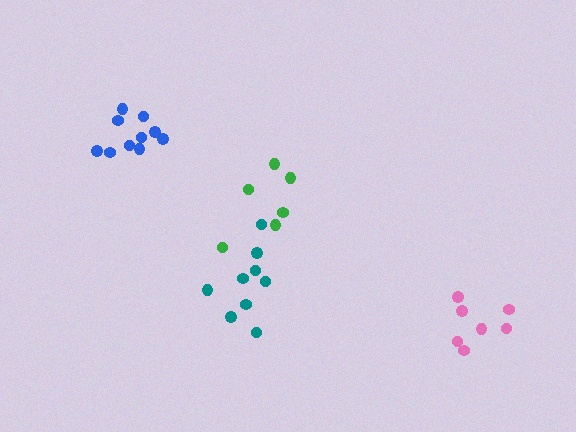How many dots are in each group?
Group 1: 7 dots, Group 2: 6 dots, Group 3: 9 dots, Group 4: 10 dots (32 total).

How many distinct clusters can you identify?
There are 4 distinct clusters.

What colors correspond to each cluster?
The clusters are colored: pink, green, teal, blue.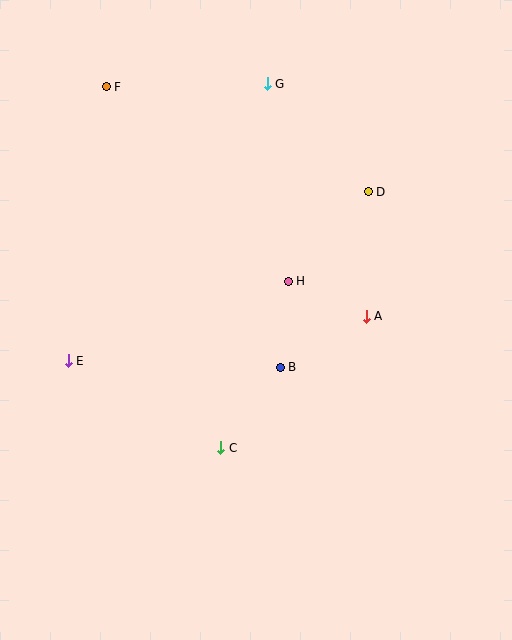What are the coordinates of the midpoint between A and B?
The midpoint between A and B is at (323, 342).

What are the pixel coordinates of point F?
Point F is at (106, 87).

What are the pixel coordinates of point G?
Point G is at (267, 84).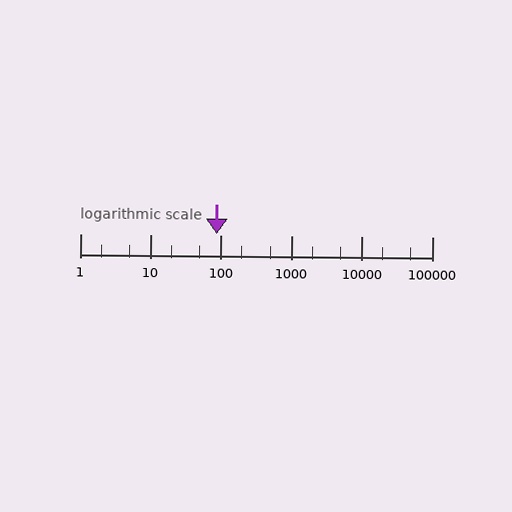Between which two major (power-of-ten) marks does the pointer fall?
The pointer is between 10 and 100.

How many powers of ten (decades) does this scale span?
The scale spans 5 decades, from 1 to 100000.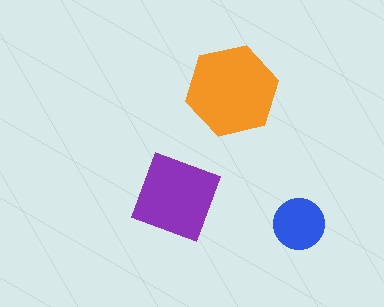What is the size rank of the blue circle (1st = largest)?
3rd.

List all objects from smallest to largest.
The blue circle, the purple diamond, the orange hexagon.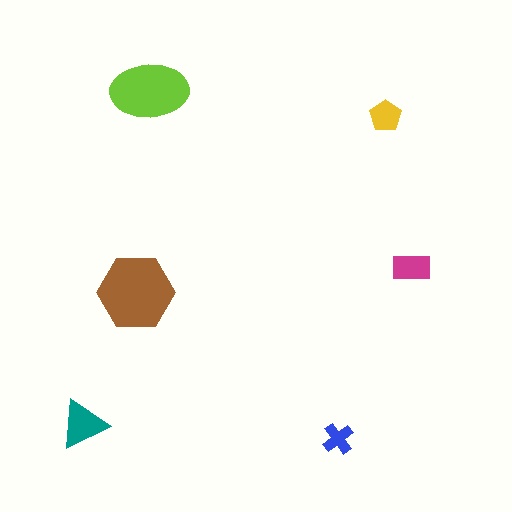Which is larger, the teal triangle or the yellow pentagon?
The teal triangle.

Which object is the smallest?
The blue cross.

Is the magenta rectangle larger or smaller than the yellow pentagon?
Larger.